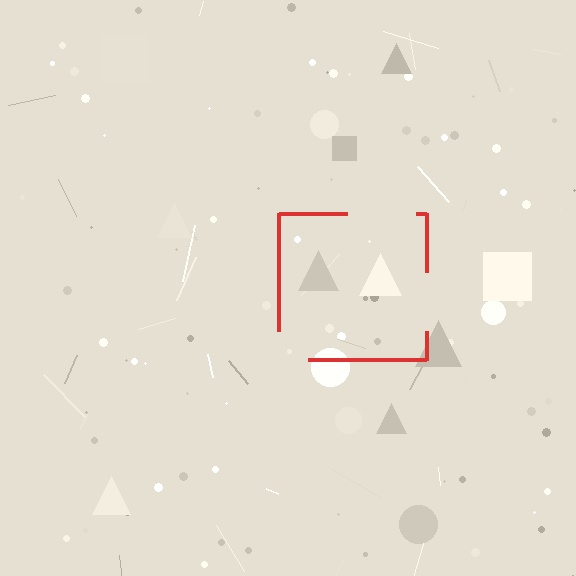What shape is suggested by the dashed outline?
The dashed outline suggests a square.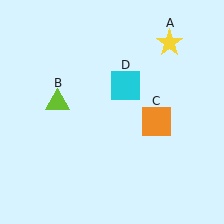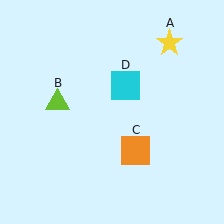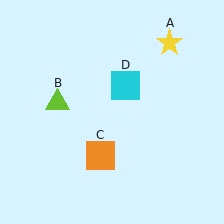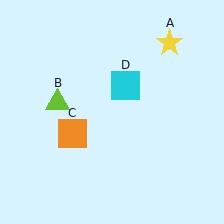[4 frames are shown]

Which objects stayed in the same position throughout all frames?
Yellow star (object A) and lime triangle (object B) and cyan square (object D) remained stationary.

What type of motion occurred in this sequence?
The orange square (object C) rotated clockwise around the center of the scene.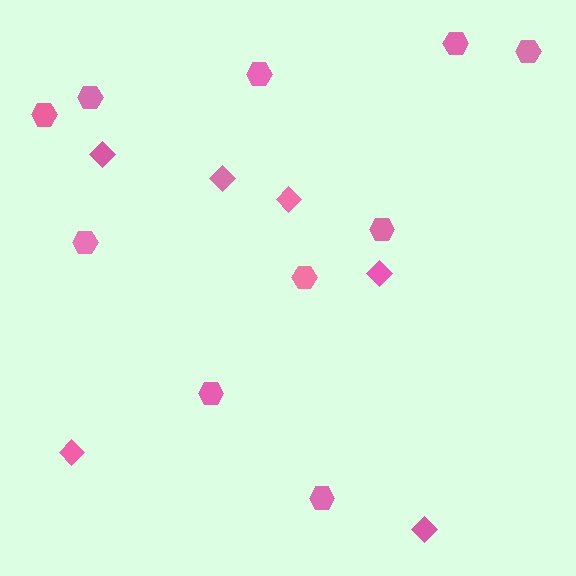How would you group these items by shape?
There are 2 groups: one group of diamonds (6) and one group of hexagons (10).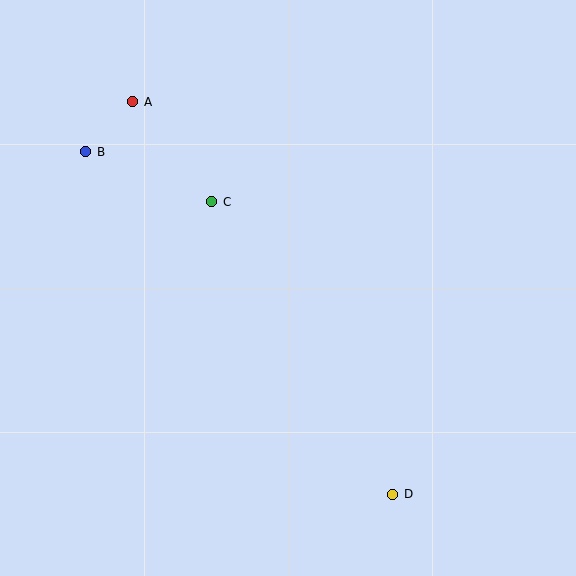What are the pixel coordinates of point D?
Point D is at (393, 494).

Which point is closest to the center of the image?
Point C at (212, 202) is closest to the center.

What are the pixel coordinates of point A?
Point A is at (133, 102).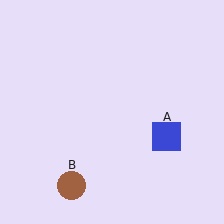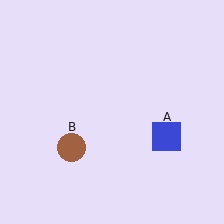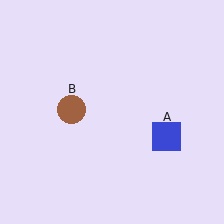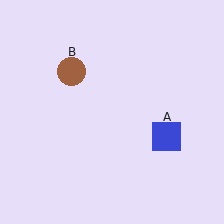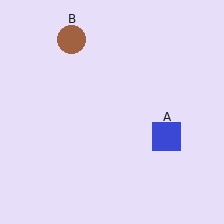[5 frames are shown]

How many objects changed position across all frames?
1 object changed position: brown circle (object B).